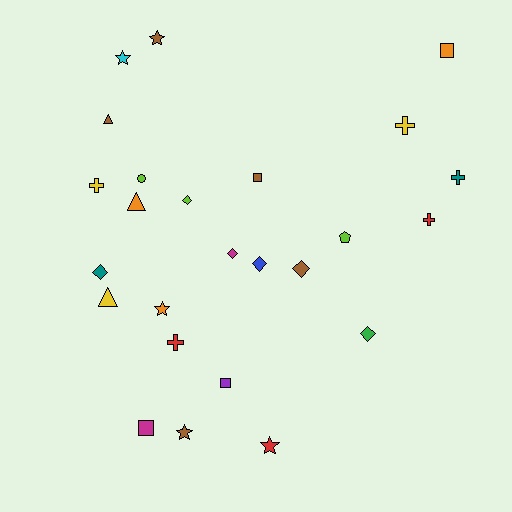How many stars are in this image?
There are 5 stars.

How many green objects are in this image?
There is 1 green object.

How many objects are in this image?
There are 25 objects.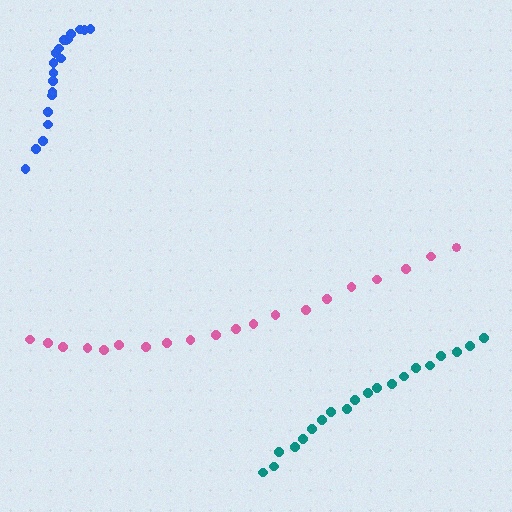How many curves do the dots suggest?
There are 3 distinct paths.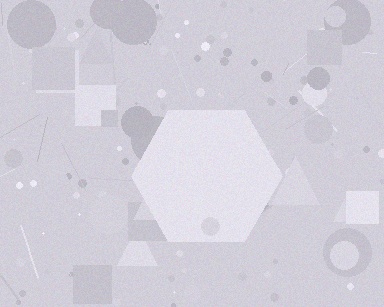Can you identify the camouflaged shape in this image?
The camouflaged shape is a hexagon.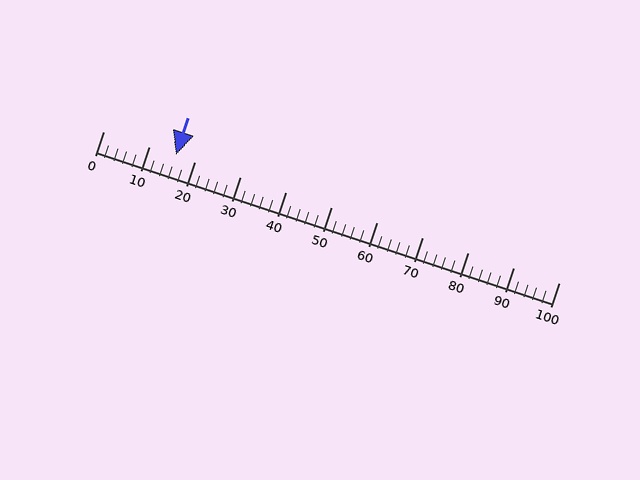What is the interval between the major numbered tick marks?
The major tick marks are spaced 10 units apart.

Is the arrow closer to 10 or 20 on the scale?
The arrow is closer to 20.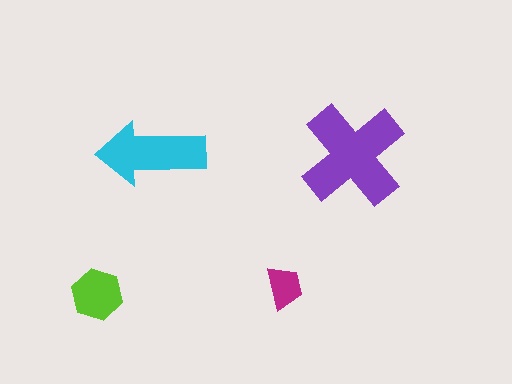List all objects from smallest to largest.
The magenta trapezoid, the lime hexagon, the cyan arrow, the purple cross.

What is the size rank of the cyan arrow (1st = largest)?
2nd.